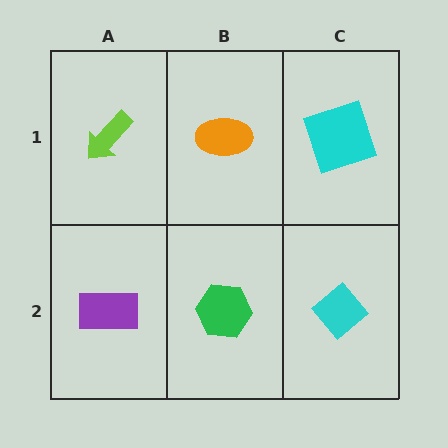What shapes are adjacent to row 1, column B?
A green hexagon (row 2, column B), a lime arrow (row 1, column A), a cyan square (row 1, column C).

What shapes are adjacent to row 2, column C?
A cyan square (row 1, column C), a green hexagon (row 2, column B).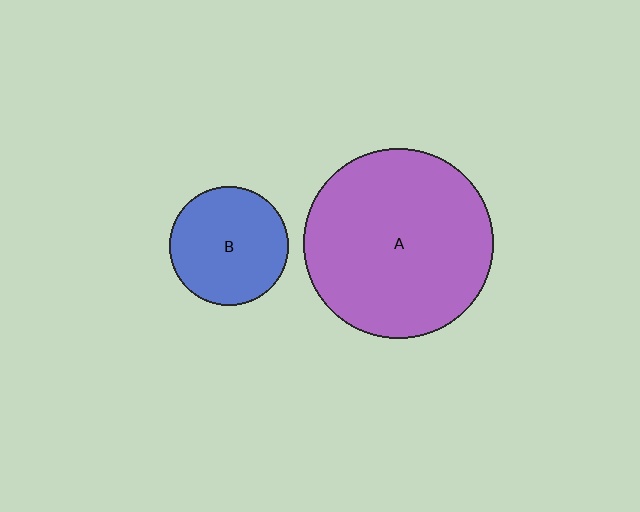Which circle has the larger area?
Circle A (purple).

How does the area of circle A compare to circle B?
Approximately 2.6 times.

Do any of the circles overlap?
No, none of the circles overlap.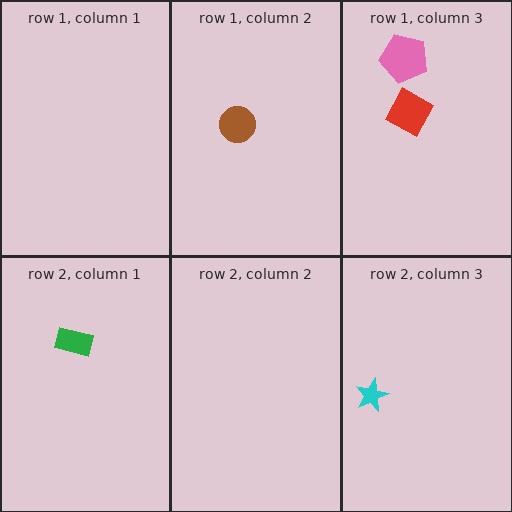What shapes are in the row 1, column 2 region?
The brown circle.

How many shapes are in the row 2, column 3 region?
1.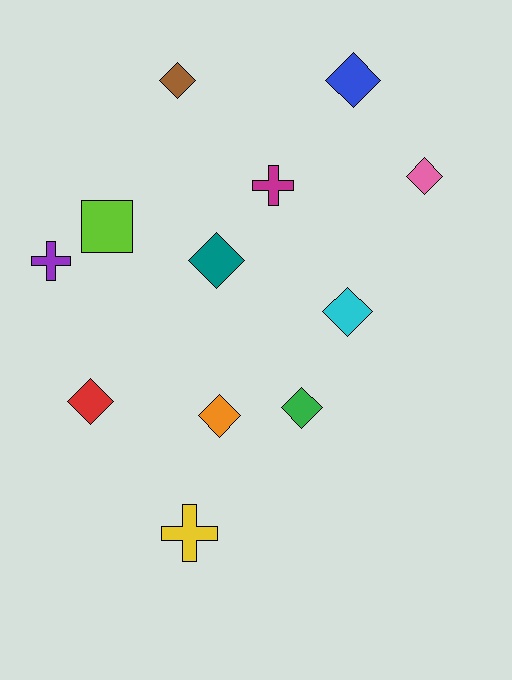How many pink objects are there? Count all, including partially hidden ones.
There is 1 pink object.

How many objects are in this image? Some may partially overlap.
There are 12 objects.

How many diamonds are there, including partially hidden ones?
There are 8 diamonds.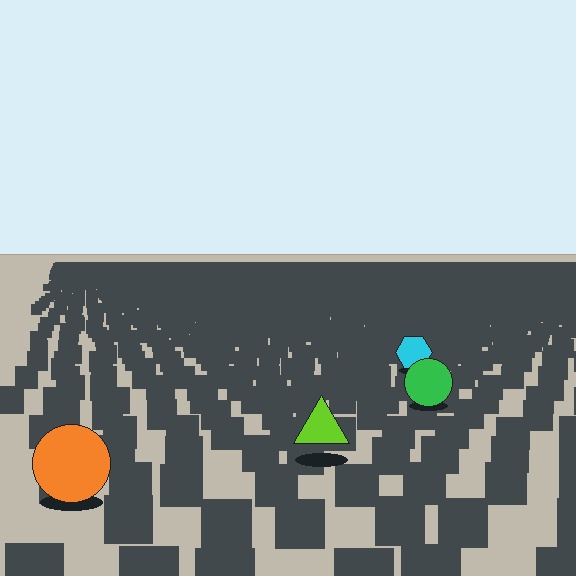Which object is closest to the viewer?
The orange circle is closest. The texture marks near it are larger and more spread out.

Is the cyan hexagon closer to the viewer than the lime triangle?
No. The lime triangle is closer — you can tell from the texture gradient: the ground texture is coarser near it.